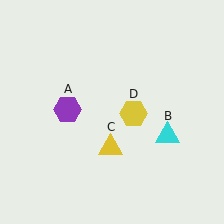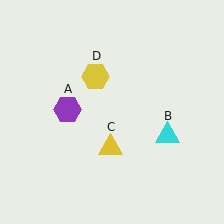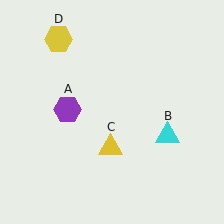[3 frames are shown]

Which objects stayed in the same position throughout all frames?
Purple hexagon (object A) and cyan triangle (object B) and yellow triangle (object C) remained stationary.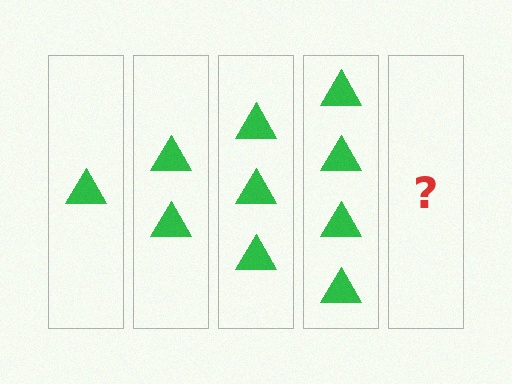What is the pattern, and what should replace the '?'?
The pattern is that each step adds one more triangle. The '?' should be 5 triangles.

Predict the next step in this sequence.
The next step is 5 triangles.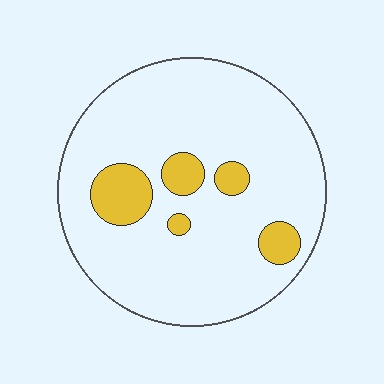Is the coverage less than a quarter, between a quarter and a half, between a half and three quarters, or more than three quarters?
Less than a quarter.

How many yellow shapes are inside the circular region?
5.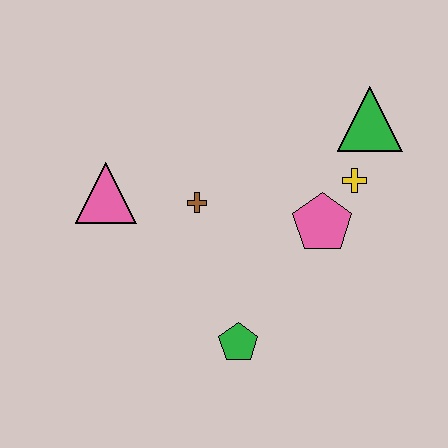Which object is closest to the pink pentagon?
The yellow cross is closest to the pink pentagon.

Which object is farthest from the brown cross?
The green triangle is farthest from the brown cross.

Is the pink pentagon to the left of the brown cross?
No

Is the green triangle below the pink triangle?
No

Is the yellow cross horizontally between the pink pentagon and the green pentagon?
No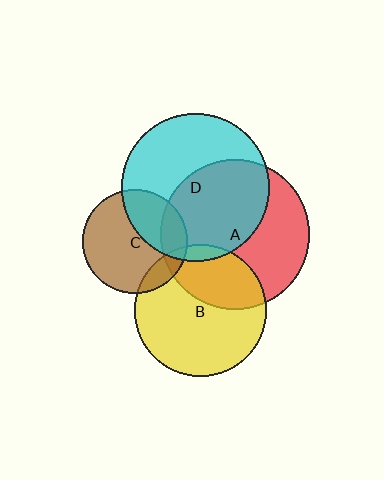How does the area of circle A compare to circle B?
Approximately 1.3 times.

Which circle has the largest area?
Circle A (red).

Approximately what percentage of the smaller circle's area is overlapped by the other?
Approximately 50%.